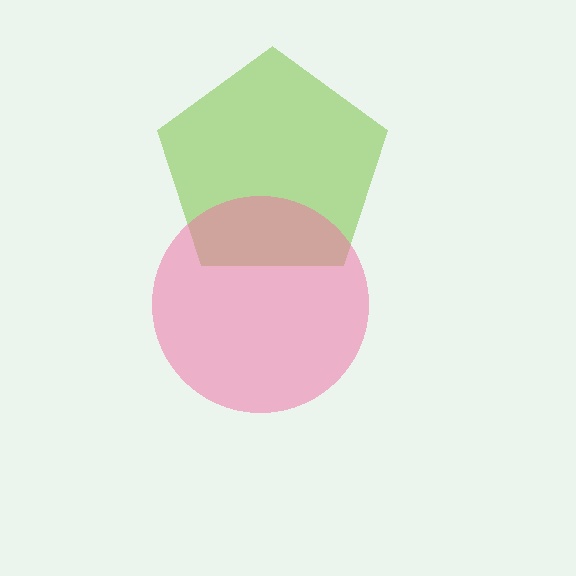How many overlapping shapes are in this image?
There are 2 overlapping shapes in the image.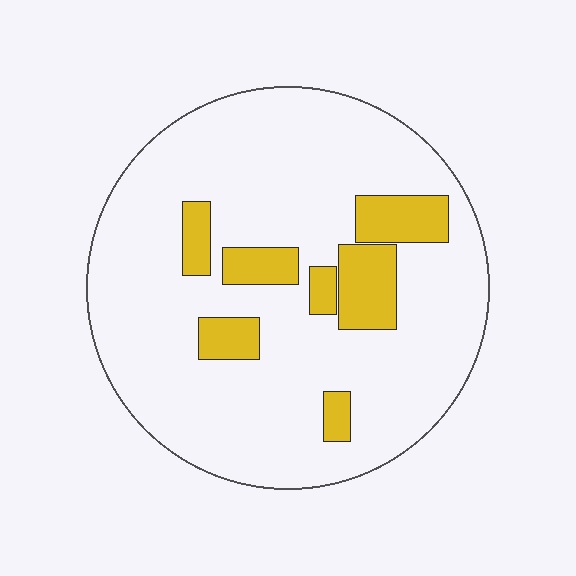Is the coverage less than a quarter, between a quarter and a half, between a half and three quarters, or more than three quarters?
Less than a quarter.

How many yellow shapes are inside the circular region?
7.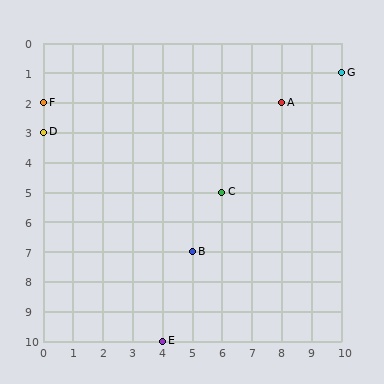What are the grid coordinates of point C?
Point C is at grid coordinates (6, 5).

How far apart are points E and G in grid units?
Points E and G are 6 columns and 9 rows apart (about 10.8 grid units diagonally).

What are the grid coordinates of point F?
Point F is at grid coordinates (0, 2).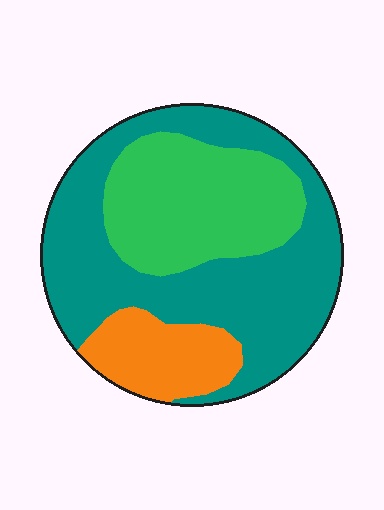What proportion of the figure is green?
Green covers roughly 30% of the figure.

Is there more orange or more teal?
Teal.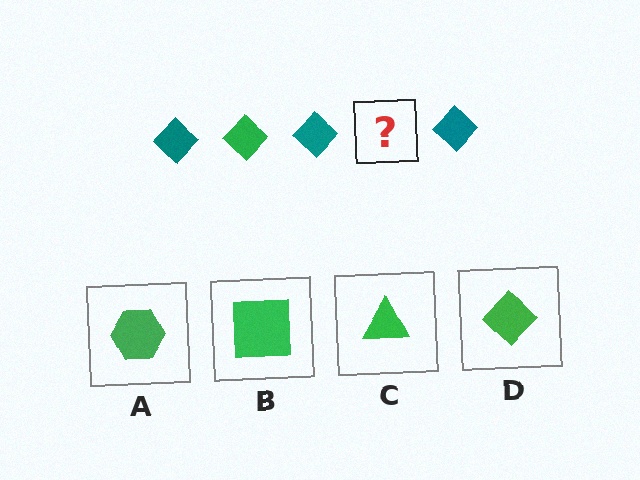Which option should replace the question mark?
Option D.